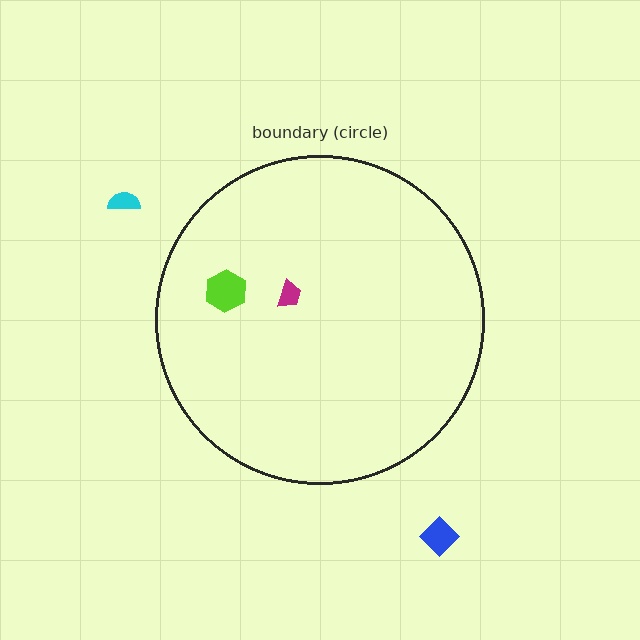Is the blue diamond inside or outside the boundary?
Outside.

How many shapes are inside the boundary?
2 inside, 2 outside.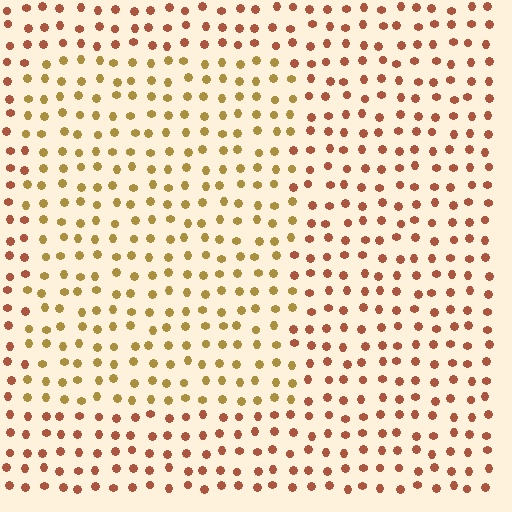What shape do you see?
I see a rectangle.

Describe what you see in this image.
The image is filled with small brown elements in a uniform arrangement. A rectangle-shaped region is visible where the elements are tinted to a slightly different hue, forming a subtle color boundary.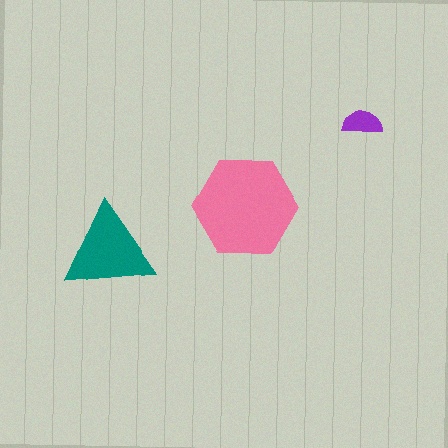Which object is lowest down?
The teal triangle is bottommost.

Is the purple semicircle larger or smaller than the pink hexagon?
Smaller.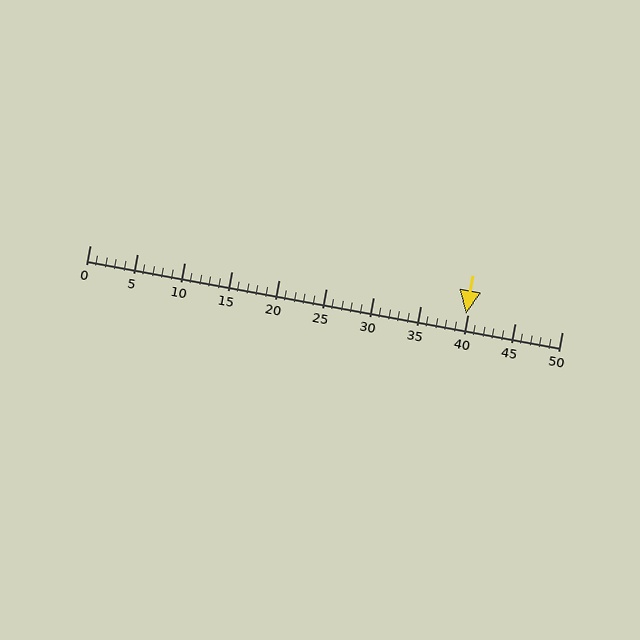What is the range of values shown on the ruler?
The ruler shows values from 0 to 50.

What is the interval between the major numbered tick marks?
The major tick marks are spaced 5 units apart.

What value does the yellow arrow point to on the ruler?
The yellow arrow points to approximately 40.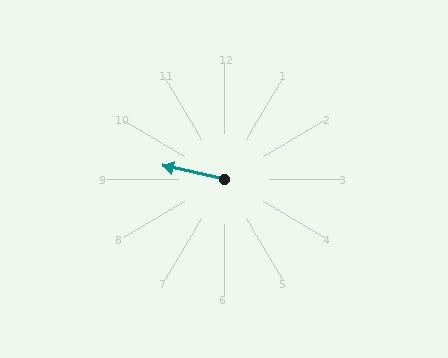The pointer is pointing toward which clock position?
Roughly 9 o'clock.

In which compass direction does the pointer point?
West.